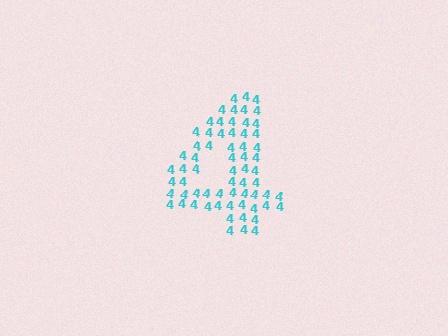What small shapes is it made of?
It is made of small digit 4's.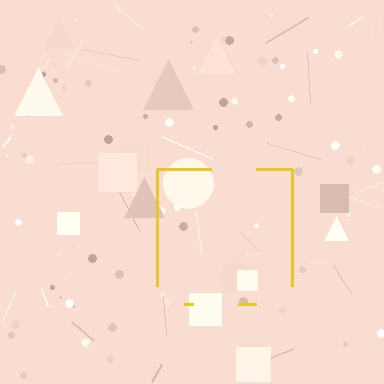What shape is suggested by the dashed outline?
The dashed outline suggests a square.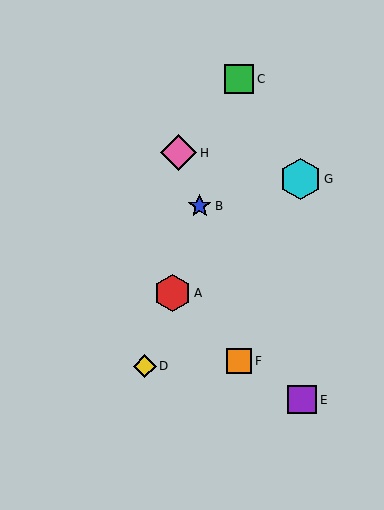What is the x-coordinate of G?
Object G is at x≈300.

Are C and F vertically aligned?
Yes, both are at x≈239.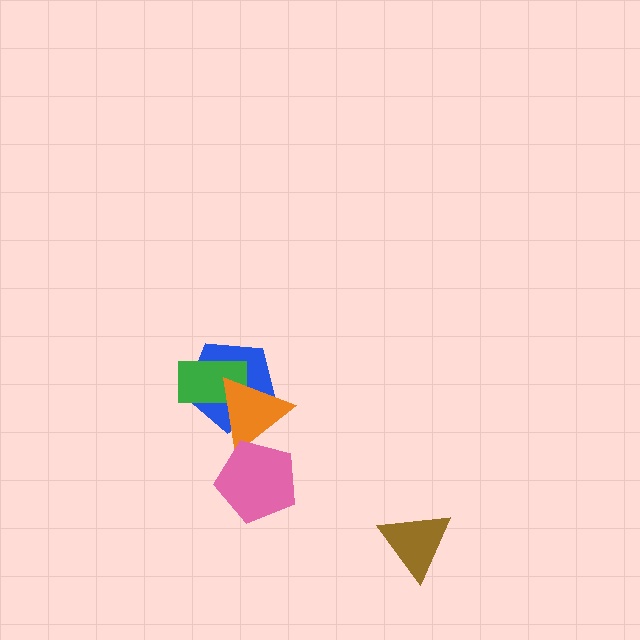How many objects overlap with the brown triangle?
0 objects overlap with the brown triangle.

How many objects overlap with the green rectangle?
2 objects overlap with the green rectangle.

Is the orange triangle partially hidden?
Yes, it is partially covered by another shape.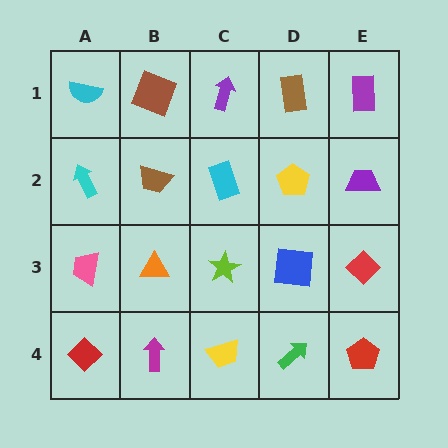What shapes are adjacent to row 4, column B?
An orange triangle (row 3, column B), a red diamond (row 4, column A), a yellow trapezoid (row 4, column C).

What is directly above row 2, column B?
A brown square.